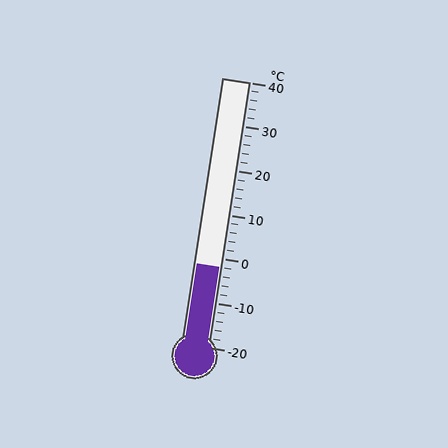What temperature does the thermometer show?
The thermometer shows approximately -2°C.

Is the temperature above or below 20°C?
The temperature is below 20°C.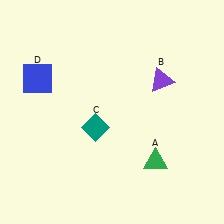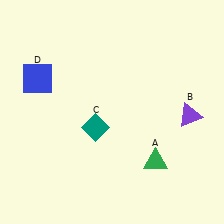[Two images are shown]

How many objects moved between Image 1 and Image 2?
1 object moved between the two images.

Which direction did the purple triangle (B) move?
The purple triangle (B) moved down.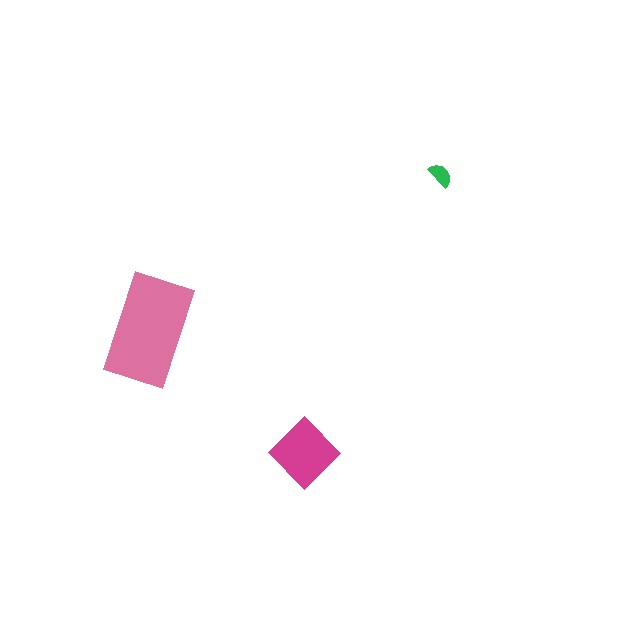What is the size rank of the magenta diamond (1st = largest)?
2nd.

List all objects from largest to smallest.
The pink rectangle, the magenta diamond, the green semicircle.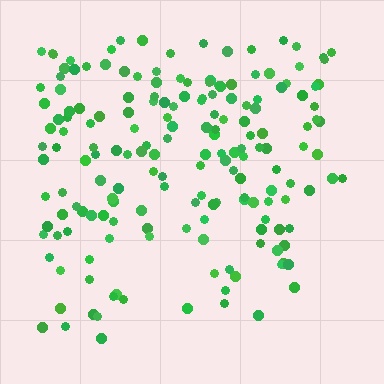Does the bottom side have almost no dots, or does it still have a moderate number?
Still a moderate number, just noticeably fewer than the top.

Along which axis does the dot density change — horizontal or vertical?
Vertical.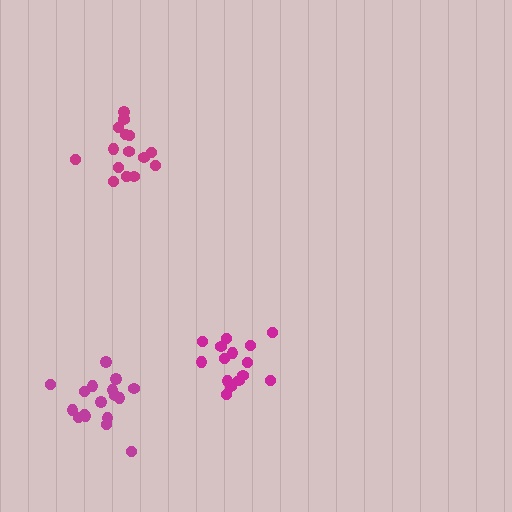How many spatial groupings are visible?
There are 3 spatial groupings.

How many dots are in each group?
Group 1: 15 dots, Group 2: 15 dots, Group 3: 17 dots (47 total).